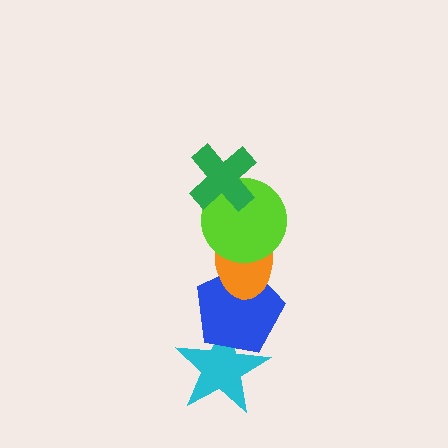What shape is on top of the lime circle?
The green cross is on top of the lime circle.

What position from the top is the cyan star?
The cyan star is 5th from the top.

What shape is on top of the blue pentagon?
The orange ellipse is on top of the blue pentagon.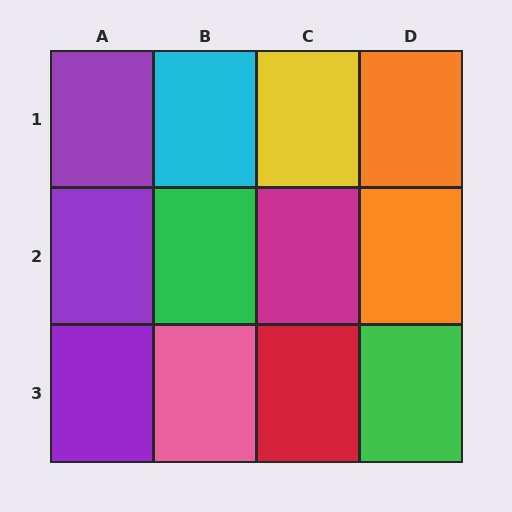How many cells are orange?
2 cells are orange.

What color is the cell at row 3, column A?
Purple.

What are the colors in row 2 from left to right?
Purple, green, magenta, orange.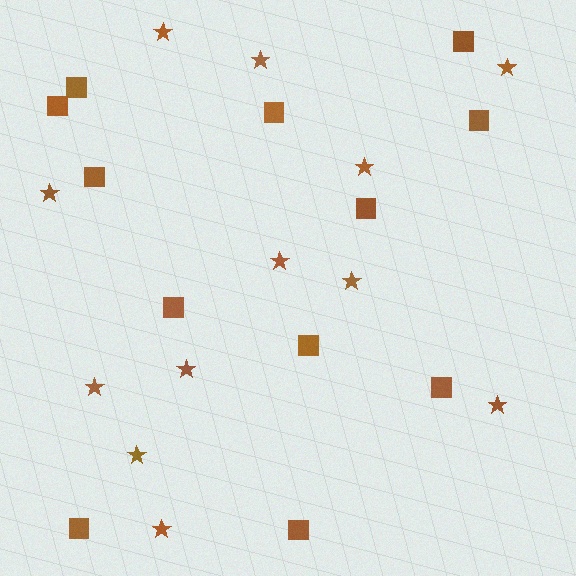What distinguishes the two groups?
There are 2 groups: one group of stars (12) and one group of squares (12).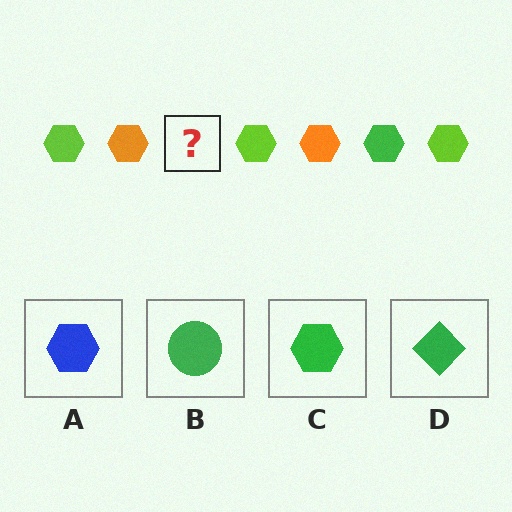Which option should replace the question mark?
Option C.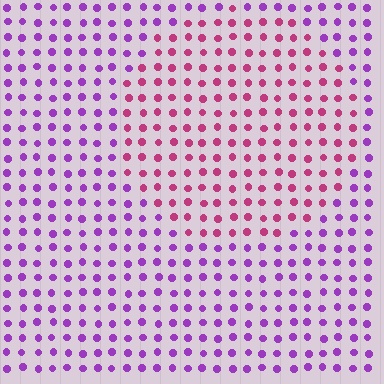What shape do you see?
I see a circle.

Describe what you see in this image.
The image is filled with small purple elements in a uniform arrangement. A circle-shaped region is visible where the elements are tinted to a slightly different hue, forming a subtle color boundary.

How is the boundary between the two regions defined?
The boundary is defined purely by a slight shift in hue (about 45 degrees). Spacing, size, and orientation are identical on both sides.